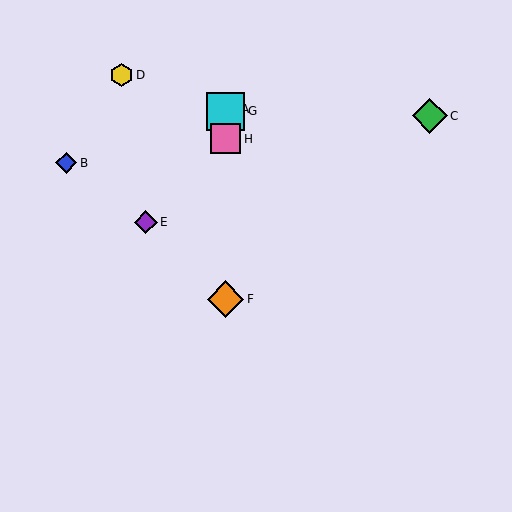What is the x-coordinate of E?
Object E is at x≈146.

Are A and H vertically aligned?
Yes, both are at x≈226.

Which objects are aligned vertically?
Objects A, F, G, H are aligned vertically.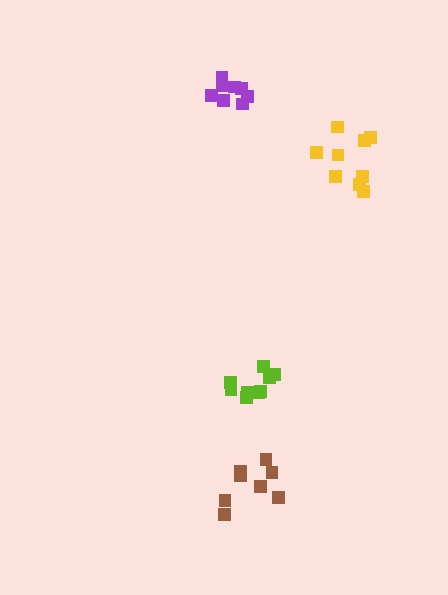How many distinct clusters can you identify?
There are 4 distinct clusters.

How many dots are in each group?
Group 1: 8 dots, Group 2: 9 dots, Group 3: 9 dots, Group 4: 8 dots (34 total).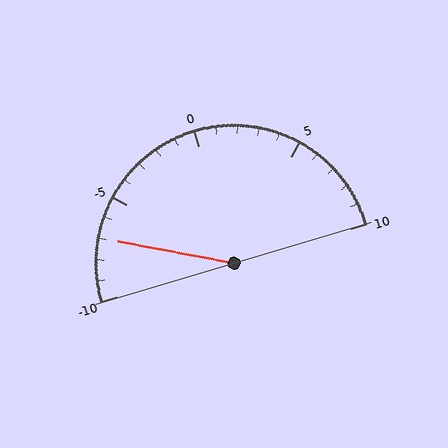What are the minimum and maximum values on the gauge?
The gauge ranges from -10 to 10.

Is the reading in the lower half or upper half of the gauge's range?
The reading is in the lower half of the range (-10 to 10).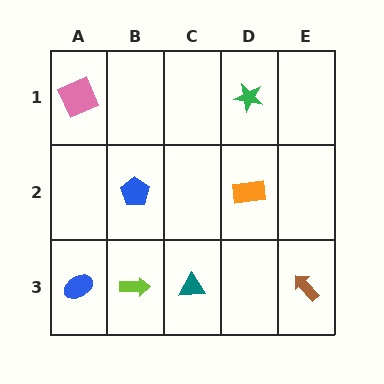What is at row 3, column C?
A teal triangle.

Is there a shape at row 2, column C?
No, that cell is empty.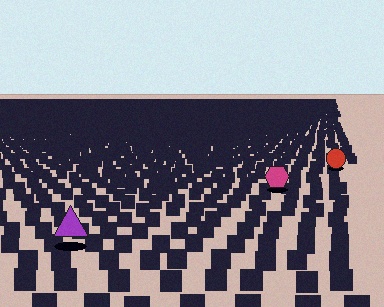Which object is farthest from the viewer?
The red circle is farthest from the viewer. It appears smaller and the ground texture around it is denser.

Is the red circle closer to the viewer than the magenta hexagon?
No. The magenta hexagon is closer — you can tell from the texture gradient: the ground texture is coarser near it.